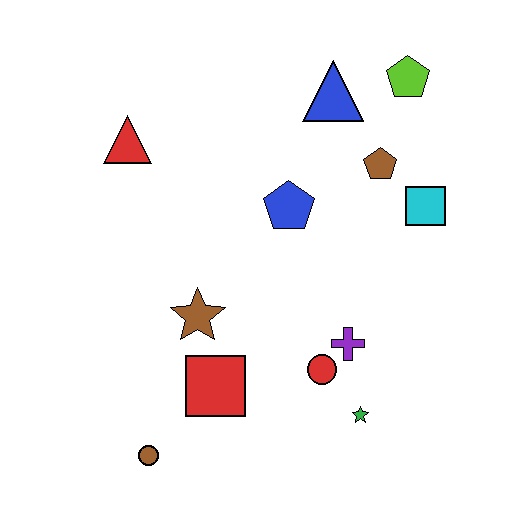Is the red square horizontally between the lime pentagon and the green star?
No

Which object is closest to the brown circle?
The red square is closest to the brown circle.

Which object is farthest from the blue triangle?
The brown circle is farthest from the blue triangle.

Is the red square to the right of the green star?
No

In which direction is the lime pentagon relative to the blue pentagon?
The lime pentagon is above the blue pentagon.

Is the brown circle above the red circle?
No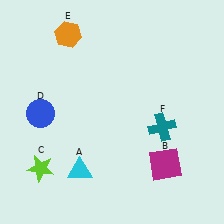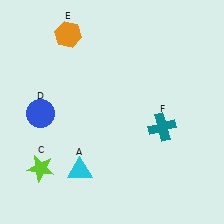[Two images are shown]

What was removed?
The magenta square (B) was removed in Image 2.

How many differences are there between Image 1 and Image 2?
There is 1 difference between the two images.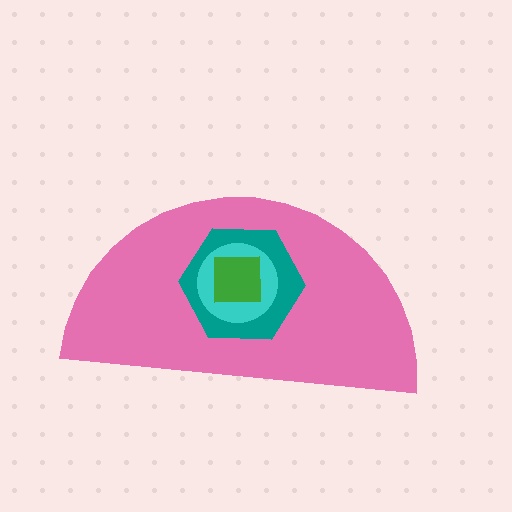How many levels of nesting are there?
4.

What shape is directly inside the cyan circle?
The green square.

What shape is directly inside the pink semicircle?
The teal hexagon.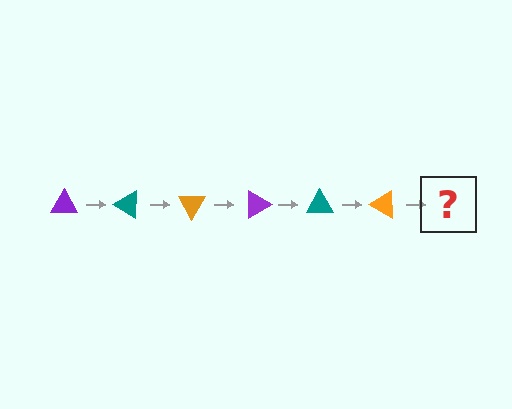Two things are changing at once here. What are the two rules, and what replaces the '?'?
The two rules are that it rotates 30 degrees each step and the color cycles through purple, teal, and orange. The '?' should be a purple triangle, rotated 180 degrees from the start.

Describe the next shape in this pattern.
It should be a purple triangle, rotated 180 degrees from the start.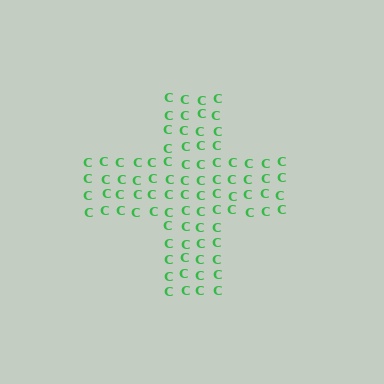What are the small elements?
The small elements are letter C's.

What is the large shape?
The large shape is a cross.